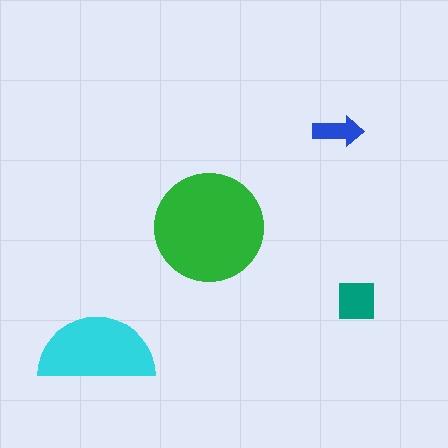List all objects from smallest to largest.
The blue arrow, the teal square, the cyan semicircle, the green circle.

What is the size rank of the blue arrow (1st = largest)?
4th.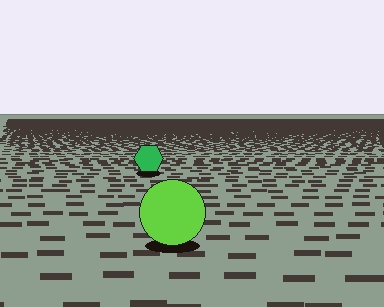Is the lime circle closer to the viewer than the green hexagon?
Yes. The lime circle is closer — you can tell from the texture gradient: the ground texture is coarser near it.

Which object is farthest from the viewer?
The green hexagon is farthest from the viewer. It appears smaller and the ground texture around it is denser.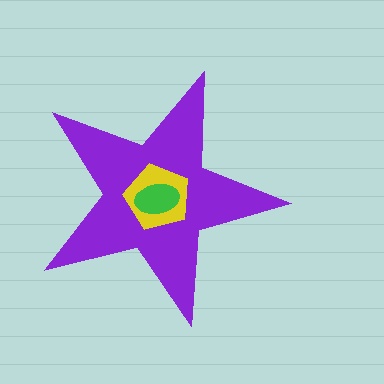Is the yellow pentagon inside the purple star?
Yes.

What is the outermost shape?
The purple star.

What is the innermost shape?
The green ellipse.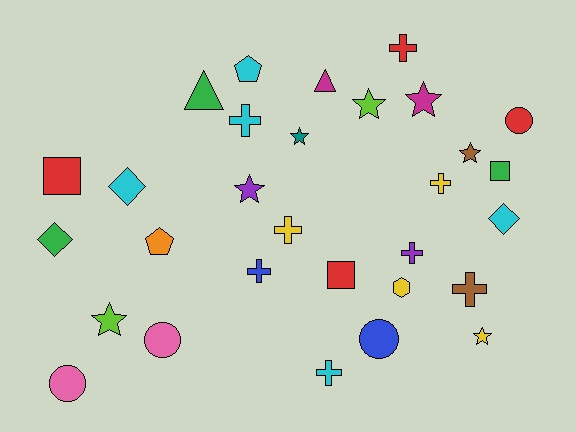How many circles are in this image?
There are 4 circles.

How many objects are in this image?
There are 30 objects.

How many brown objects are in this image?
There are 2 brown objects.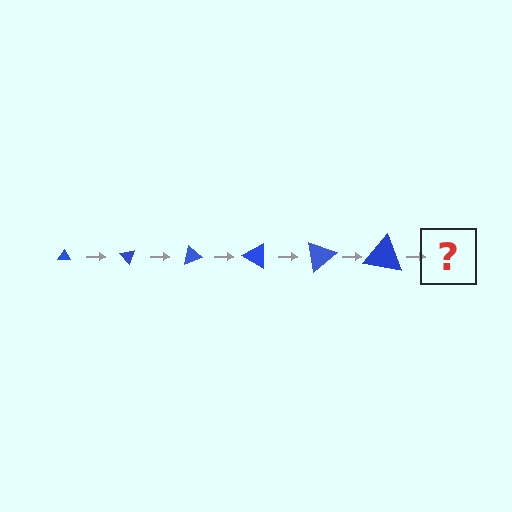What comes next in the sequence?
The next element should be a triangle, larger than the previous one and rotated 300 degrees from the start.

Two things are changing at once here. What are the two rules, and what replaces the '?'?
The two rules are that the triangle grows larger each step and it rotates 50 degrees each step. The '?' should be a triangle, larger than the previous one and rotated 300 degrees from the start.